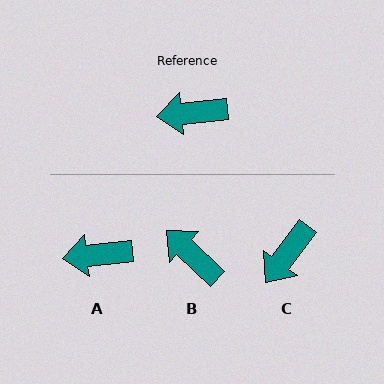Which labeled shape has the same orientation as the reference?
A.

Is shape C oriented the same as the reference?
No, it is off by about 47 degrees.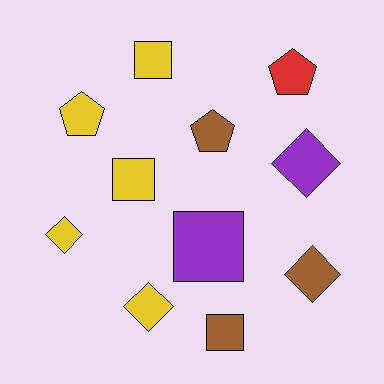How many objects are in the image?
There are 11 objects.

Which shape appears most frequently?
Diamond, with 4 objects.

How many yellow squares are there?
There are 2 yellow squares.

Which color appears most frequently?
Yellow, with 5 objects.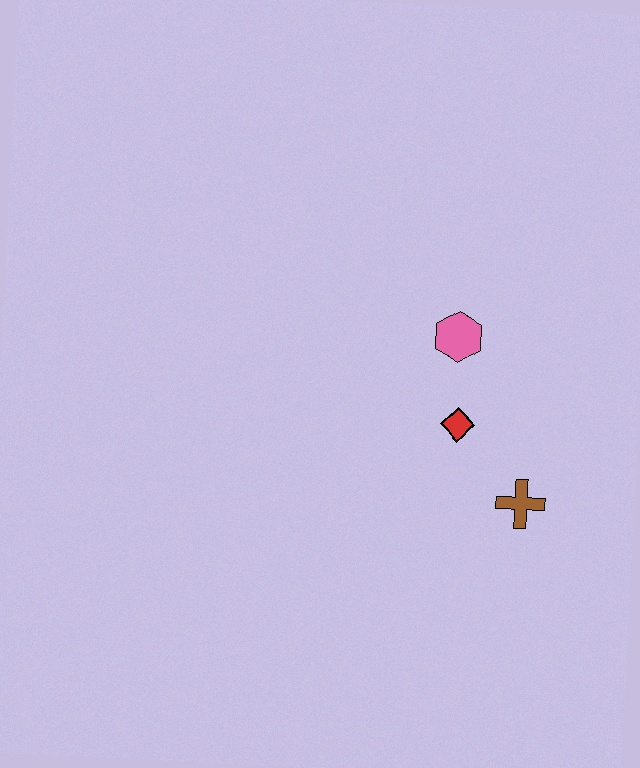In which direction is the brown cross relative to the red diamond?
The brown cross is below the red diamond.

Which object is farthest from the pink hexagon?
The brown cross is farthest from the pink hexagon.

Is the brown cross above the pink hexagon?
No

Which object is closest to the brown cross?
The red diamond is closest to the brown cross.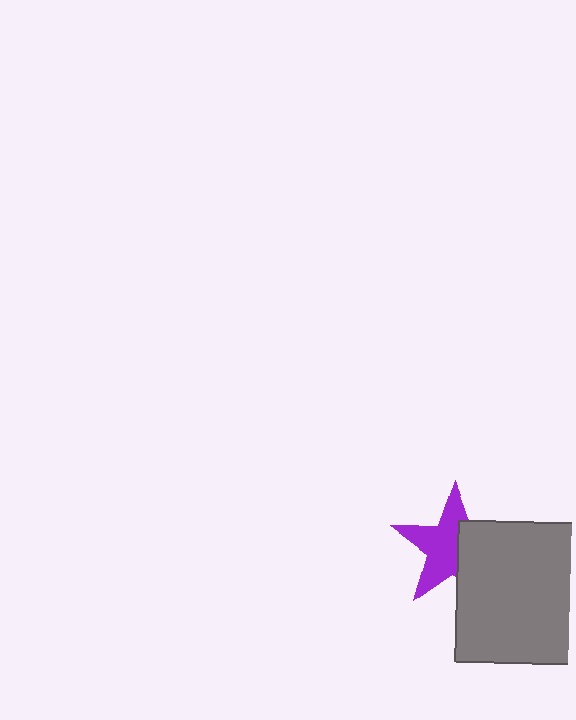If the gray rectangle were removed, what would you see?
You would see the complete purple star.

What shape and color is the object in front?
The object in front is a gray rectangle.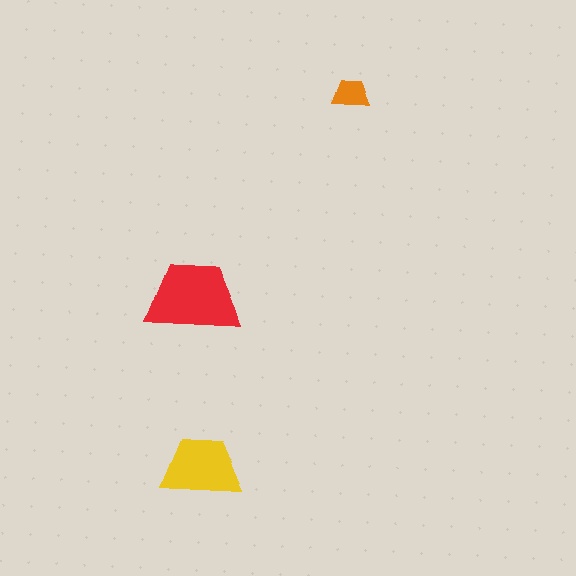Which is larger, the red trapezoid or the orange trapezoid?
The red one.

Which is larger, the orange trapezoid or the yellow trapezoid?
The yellow one.